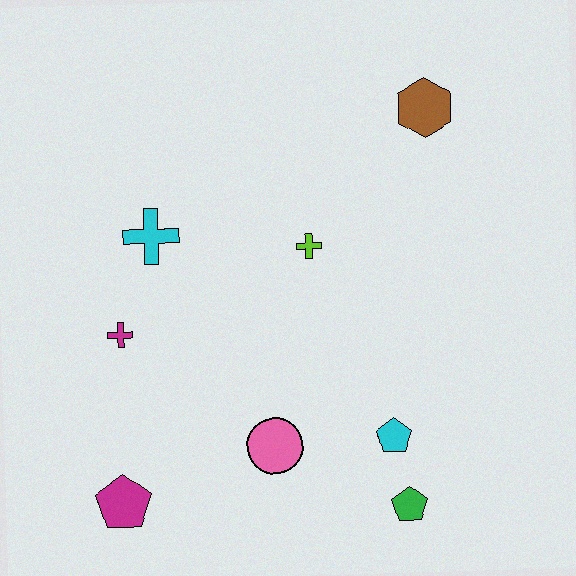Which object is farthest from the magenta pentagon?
The brown hexagon is farthest from the magenta pentagon.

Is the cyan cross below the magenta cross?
No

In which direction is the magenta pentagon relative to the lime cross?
The magenta pentagon is below the lime cross.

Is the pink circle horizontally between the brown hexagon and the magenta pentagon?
Yes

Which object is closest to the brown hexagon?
The lime cross is closest to the brown hexagon.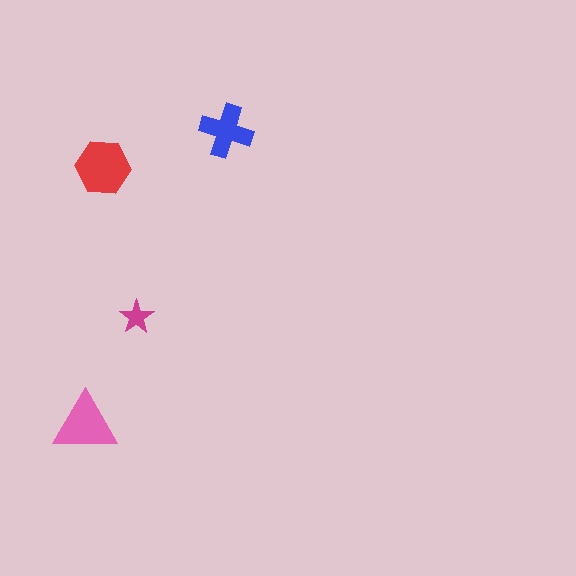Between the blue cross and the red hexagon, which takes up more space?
The red hexagon.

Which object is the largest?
The red hexagon.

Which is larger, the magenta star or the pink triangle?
The pink triangle.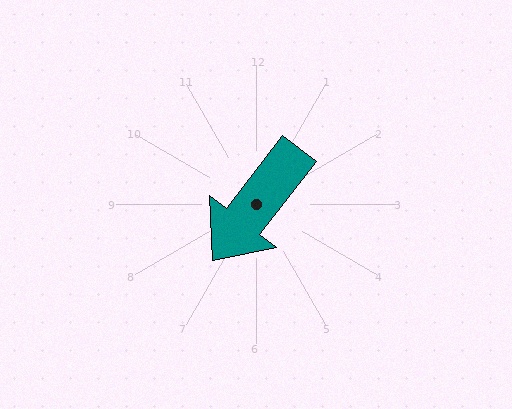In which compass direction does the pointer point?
Southwest.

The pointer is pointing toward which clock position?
Roughly 7 o'clock.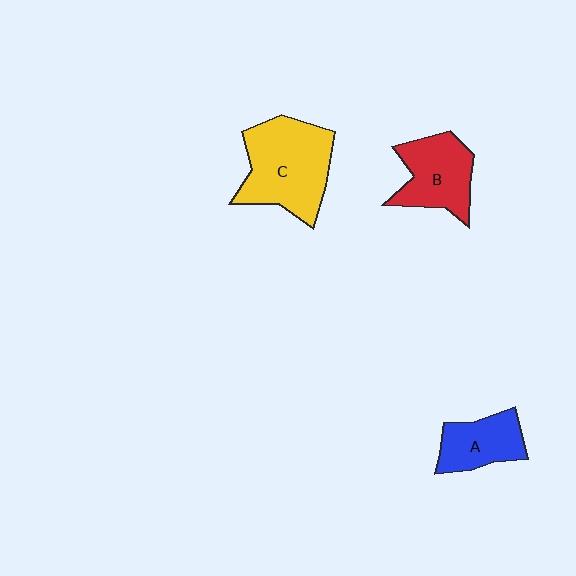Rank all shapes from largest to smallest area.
From largest to smallest: C (yellow), B (red), A (blue).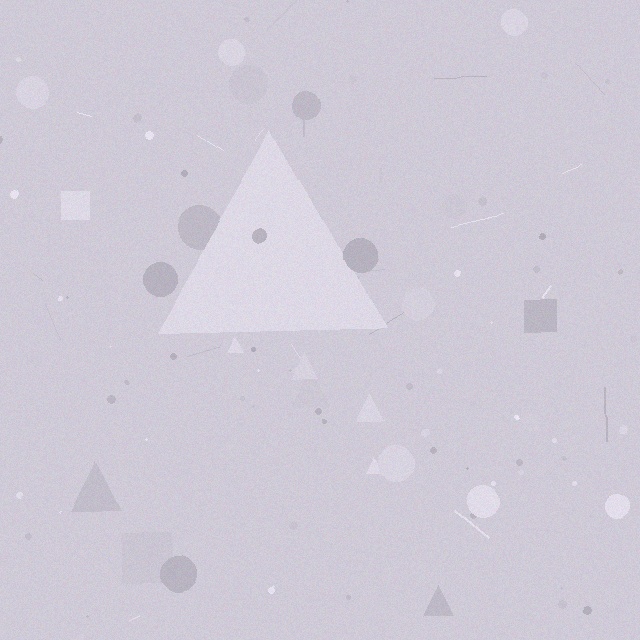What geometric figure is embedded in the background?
A triangle is embedded in the background.